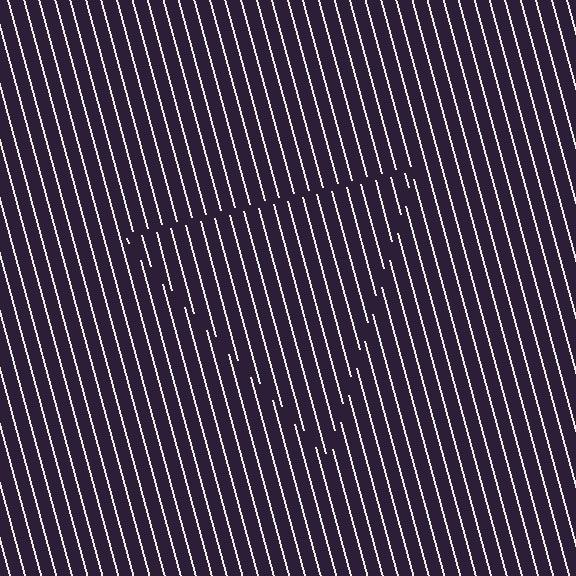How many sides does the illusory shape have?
3 sides — the line-ends trace a triangle.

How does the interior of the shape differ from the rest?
The interior of the shape contains the same grating, shifted by half a period — the contour is defined by the phase discontinuity where line-ends from the inner and outer gratings abut.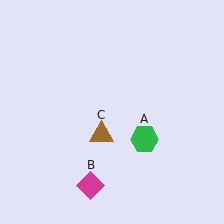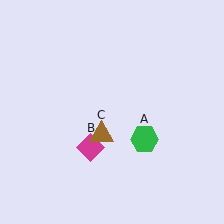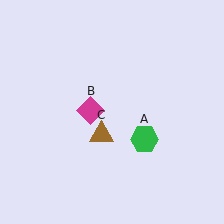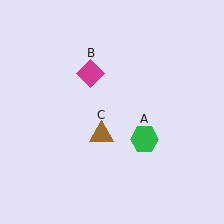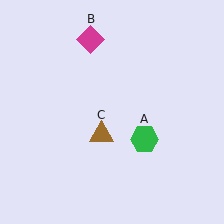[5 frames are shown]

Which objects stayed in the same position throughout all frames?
Green hexagon (object A) and brown triangle (object C) remained stationary.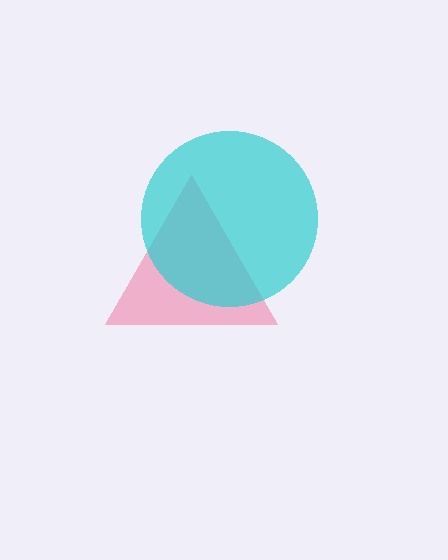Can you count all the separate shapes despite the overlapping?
Yes, there are 2 separate shapes.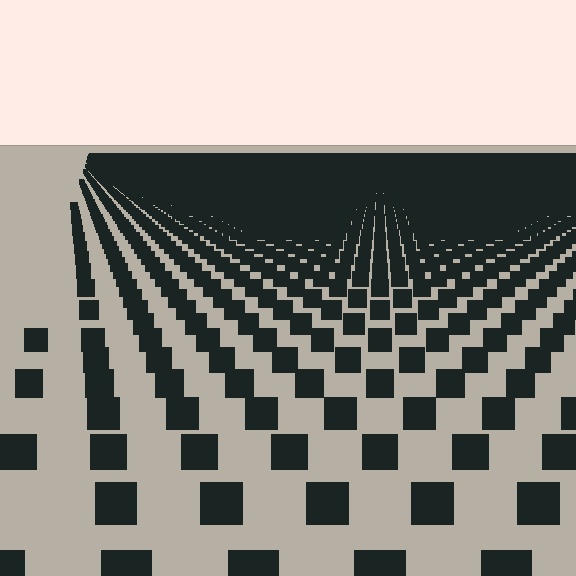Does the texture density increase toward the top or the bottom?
Density increases toward the top.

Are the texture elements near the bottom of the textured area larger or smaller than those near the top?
Larger. Near the bottom, elements are closer to the viewer and appear at a bigger on-screen size.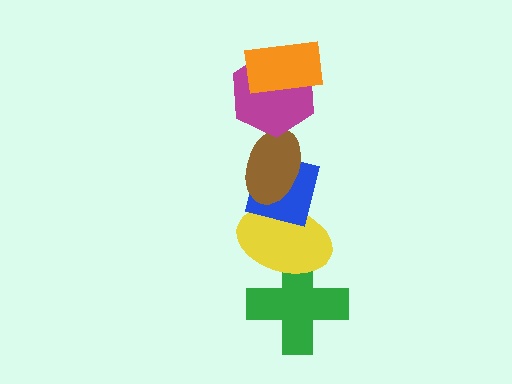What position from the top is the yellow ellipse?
The yellow ellipse is 5th from the top.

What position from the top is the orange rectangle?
The orange rectangle is 1st from the top.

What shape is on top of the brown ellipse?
The magenta hexagon is on top of the brown ellipse.